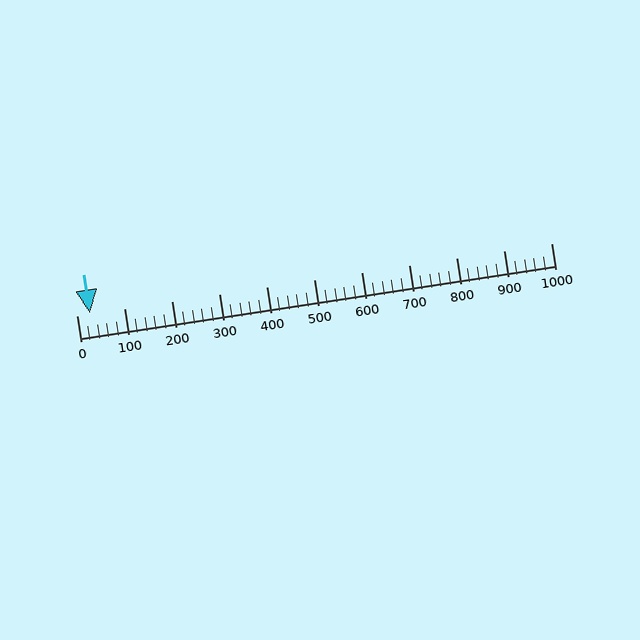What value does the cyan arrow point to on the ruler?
The cyan arrow points to approximately 28.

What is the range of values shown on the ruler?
The ruler shows values from 0 to 1000.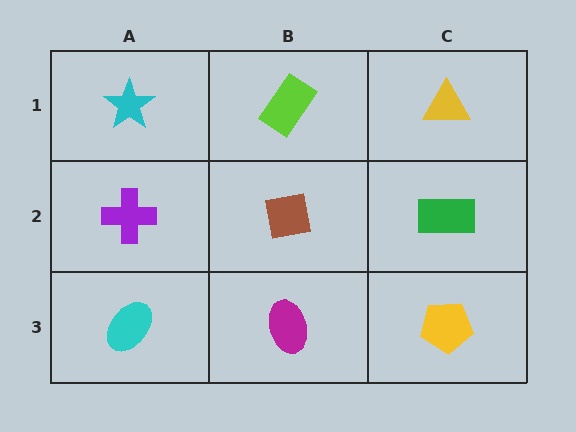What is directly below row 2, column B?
A magenta ellipse.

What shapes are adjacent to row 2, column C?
A yellow triangle (row 1, column C), a yellow pentagon (row 3, column C), a brown square (row 2, column B).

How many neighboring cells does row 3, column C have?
2.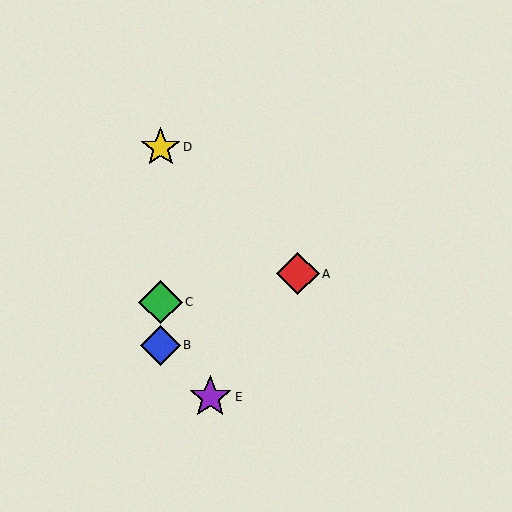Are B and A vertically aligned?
No, B is at x≈161 and A is at x≈298.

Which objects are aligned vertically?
Objects B, C, D are aligned vertically.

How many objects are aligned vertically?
3 objects (B, C, D) are aligned vertically.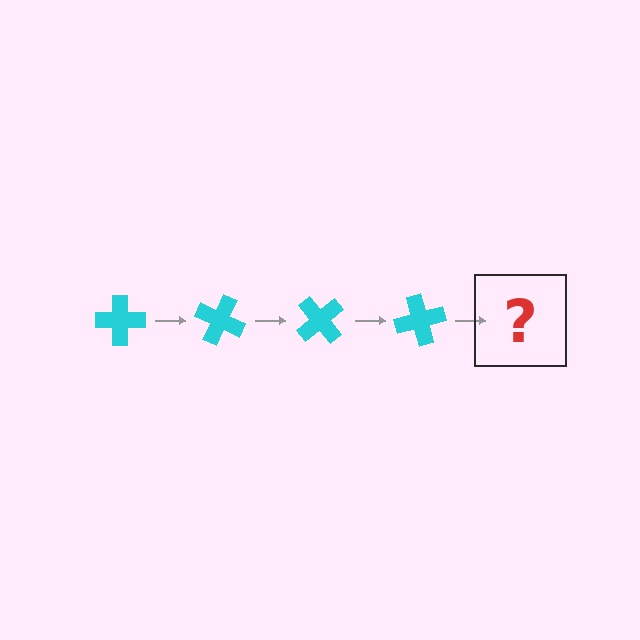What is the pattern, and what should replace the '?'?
The pattern is that the cross rotates 25 degrees each step. The '?' should be a cyan cross rotated 100 degrees.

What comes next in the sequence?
The next element should be a cyan cross rotated 100 degrees.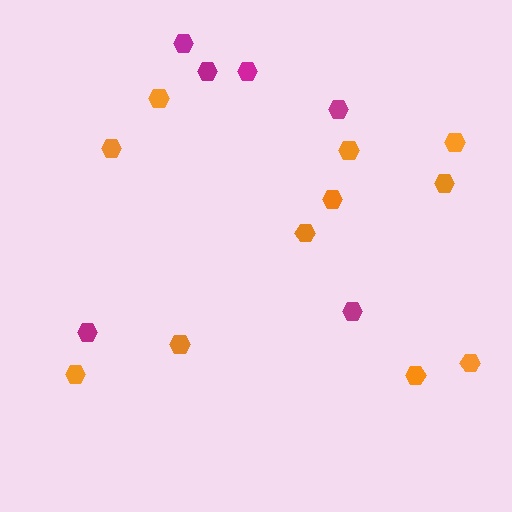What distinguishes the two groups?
There are 2 groups: one group of magenta hexagons (6) and one group of orange hexagons (11).